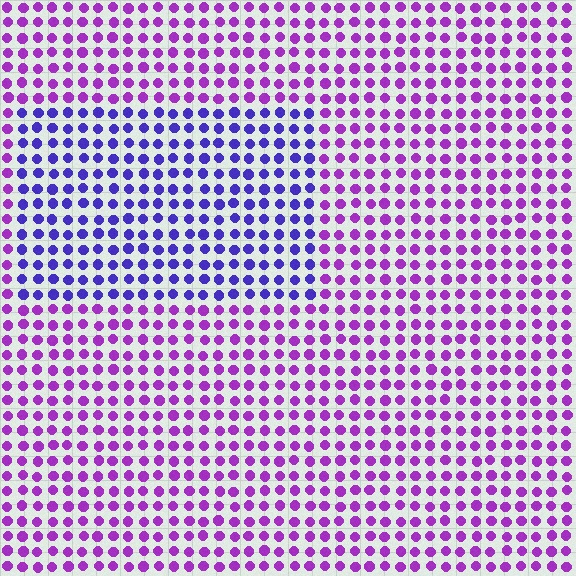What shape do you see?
I see a rectangle.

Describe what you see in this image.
The image is filled with small purple elements in a uniform arrangement. A rectangle-shaped region is visible where the elements are tinted to a slightly different hue, forming a subtle color boundary.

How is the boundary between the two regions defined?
The boundary is defined purely by a slight shift in hue (about 39 degrees). Spacing, size, and orientation are identical on both sides.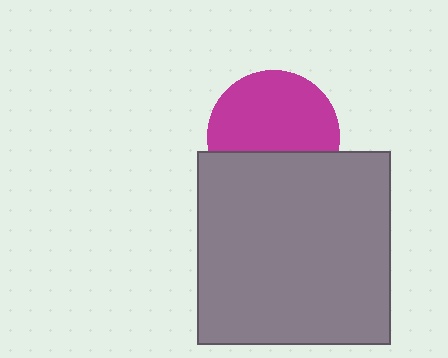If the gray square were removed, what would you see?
You would see the complete magenta circle.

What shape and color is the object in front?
The object in front is a gray square.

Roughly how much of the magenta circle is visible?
About half of it is visible (roughly 64%).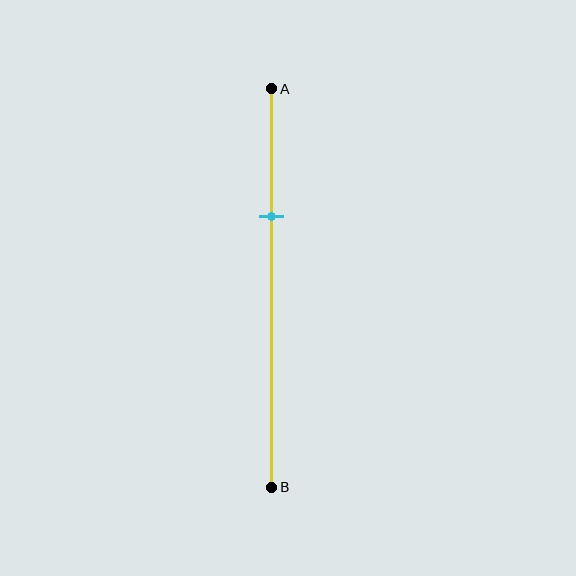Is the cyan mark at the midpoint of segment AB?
No, the mark is at about 30% from A, not at the 50% midpoint.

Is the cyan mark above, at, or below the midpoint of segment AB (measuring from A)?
The cyan mark is above the midpoint of segment AB.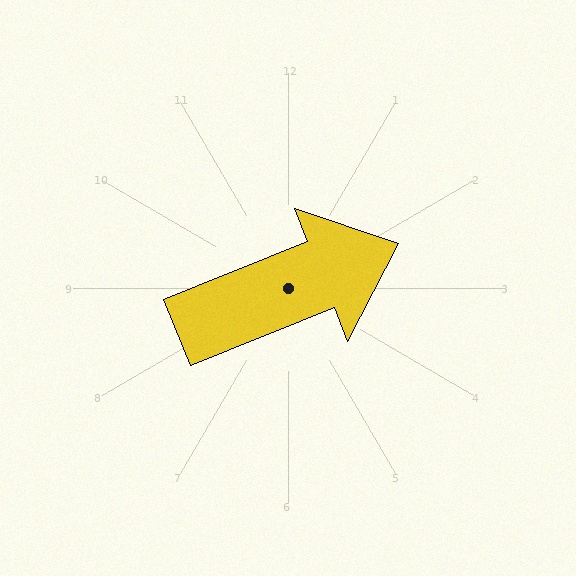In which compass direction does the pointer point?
East.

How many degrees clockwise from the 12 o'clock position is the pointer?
Approximately 68 degrees.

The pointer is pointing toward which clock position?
Roughly 2 o'clock.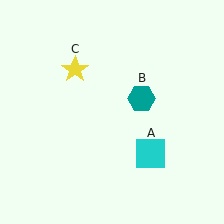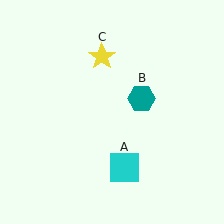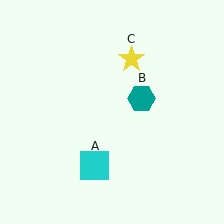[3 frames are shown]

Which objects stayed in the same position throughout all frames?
Teal hexagon (object B) remained stationary.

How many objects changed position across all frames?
2 objects changed position: cyan square (object A), yellow star (object C).